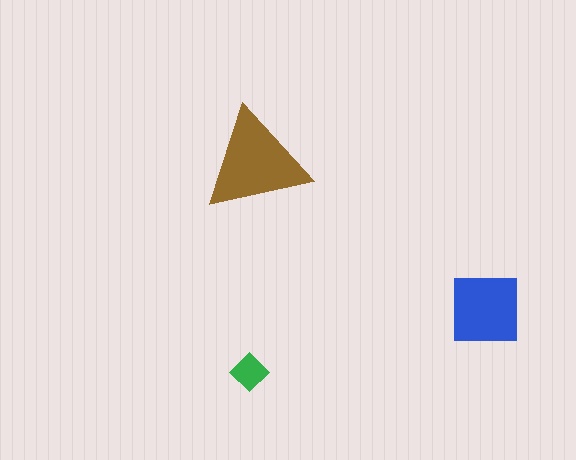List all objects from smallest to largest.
The green diamond, the blue square, the brown triangle.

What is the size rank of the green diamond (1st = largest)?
3rd.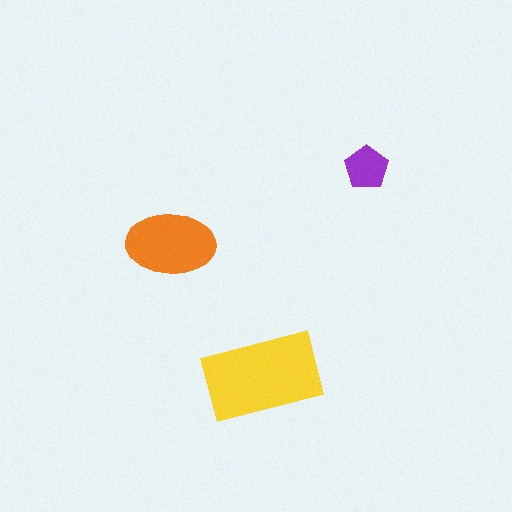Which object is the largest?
The yellow rectangle.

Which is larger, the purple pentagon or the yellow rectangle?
The yellow rectangle.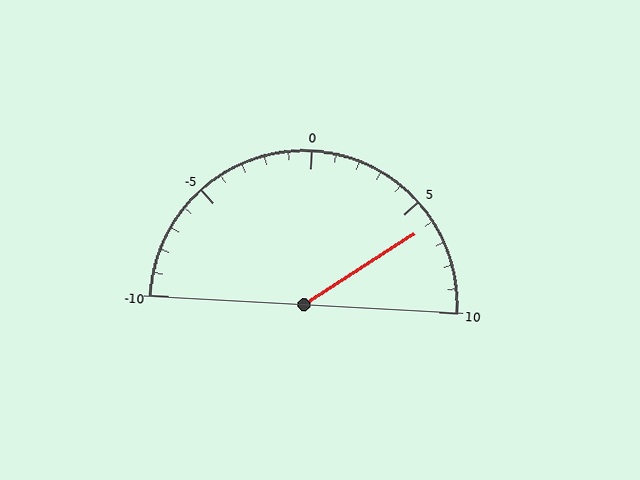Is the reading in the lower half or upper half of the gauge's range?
The reading is in the upper half of the range (-10 to 10).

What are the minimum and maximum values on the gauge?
The gauge ranges from -10 to 10.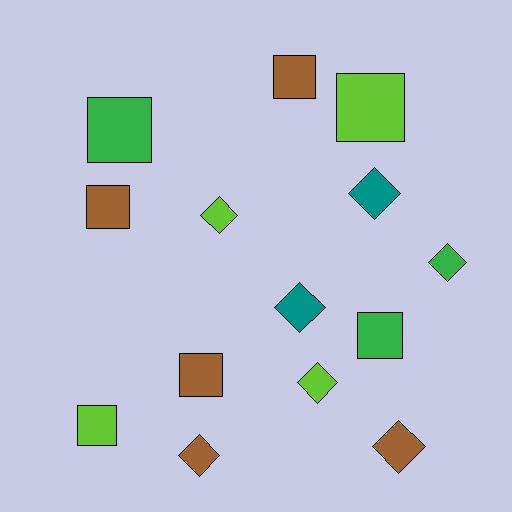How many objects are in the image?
There are 14 objects.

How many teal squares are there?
There are no teal squares.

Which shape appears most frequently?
Diamond, with 7 objects.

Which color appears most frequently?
Brown, with 5 objects.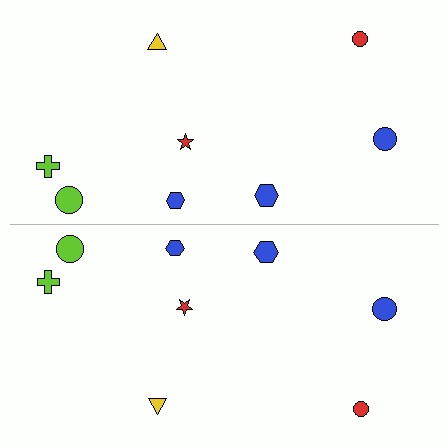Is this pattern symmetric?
Yes, this pattern has bilateral (reflection) symmetry.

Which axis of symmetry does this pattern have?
The pattern has a horizontal axis of symmetry running through the center of the image.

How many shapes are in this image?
There are 16 shapes in this image.